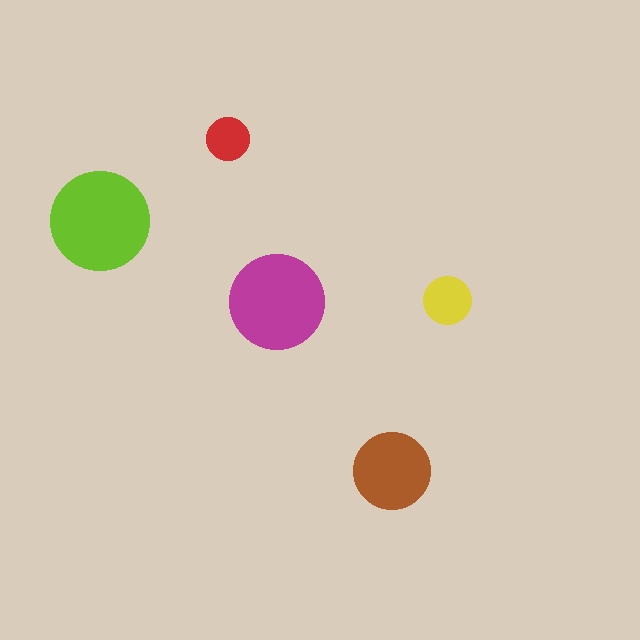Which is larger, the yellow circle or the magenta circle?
The magenta one.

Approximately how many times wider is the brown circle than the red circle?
About 2 times wider.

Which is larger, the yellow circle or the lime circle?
The lime one.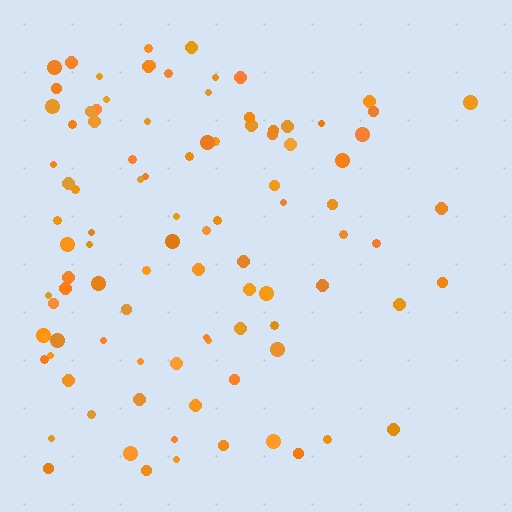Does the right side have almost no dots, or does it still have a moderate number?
Still a moderate number, just noticeably fewer than the left.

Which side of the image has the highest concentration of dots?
The left.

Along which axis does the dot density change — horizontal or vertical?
Horizontal.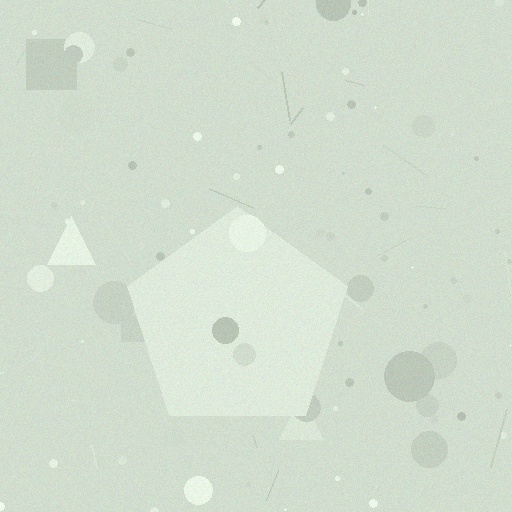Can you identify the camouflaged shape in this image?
The camouflaged shape is a pentagon.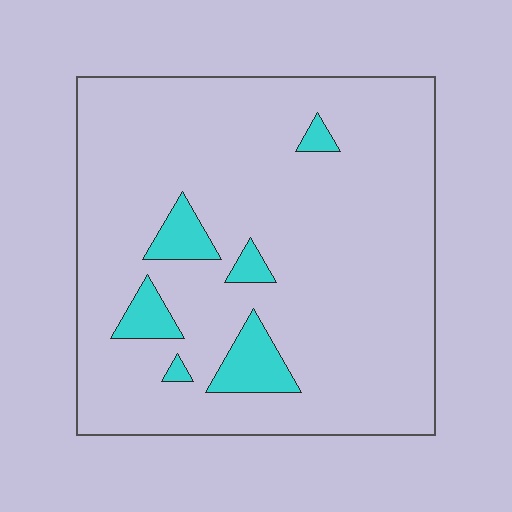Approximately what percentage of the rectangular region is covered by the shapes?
Approximately 10%.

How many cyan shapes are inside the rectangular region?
6.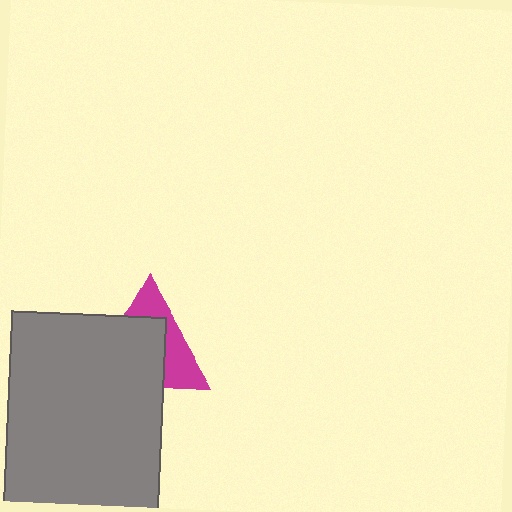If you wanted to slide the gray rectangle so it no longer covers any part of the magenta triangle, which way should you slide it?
Slide it toward the lower-left — that is the most direct way to separate the two shapes.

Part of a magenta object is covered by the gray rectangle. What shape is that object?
It is a triangle.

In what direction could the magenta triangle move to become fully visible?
The magenta triangle could move toward the upper-right. That would shift it out from behind the gray rectangle entirely.